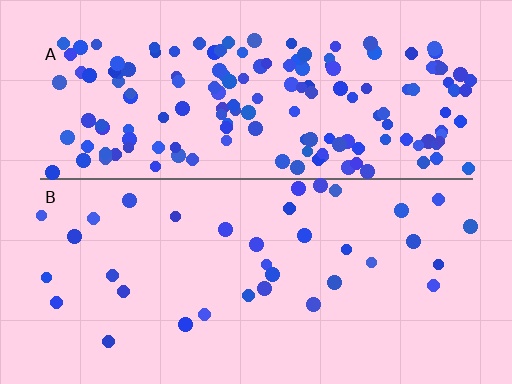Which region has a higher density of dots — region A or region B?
A (the top).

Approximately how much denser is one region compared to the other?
Approximately 4.7× — region A over region B.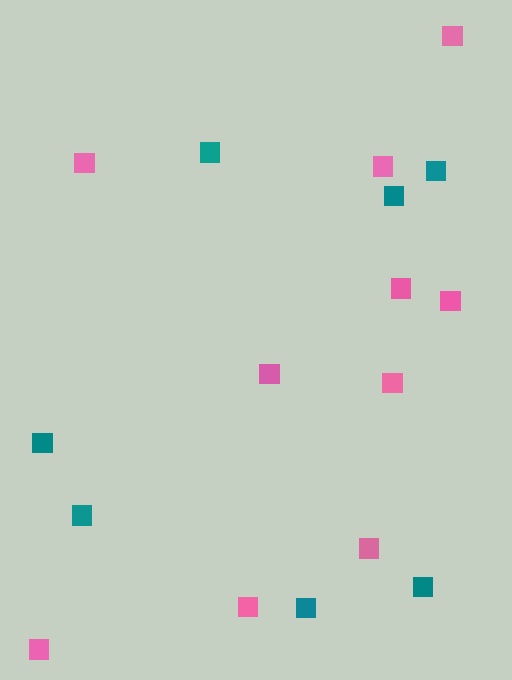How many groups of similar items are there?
There are 2 groups: one group of teal squares (7) and one group of pink squares (10).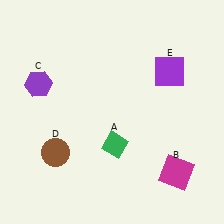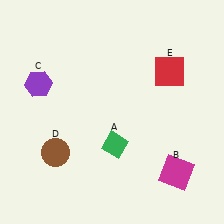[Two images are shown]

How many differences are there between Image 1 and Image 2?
There is 1 difference between the two images.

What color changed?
The square (E) changed from purple in Image 1 to red in Image 2.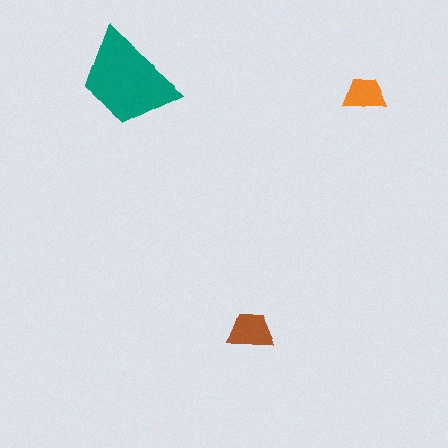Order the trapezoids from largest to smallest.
the teal one, the brown one, the orange one.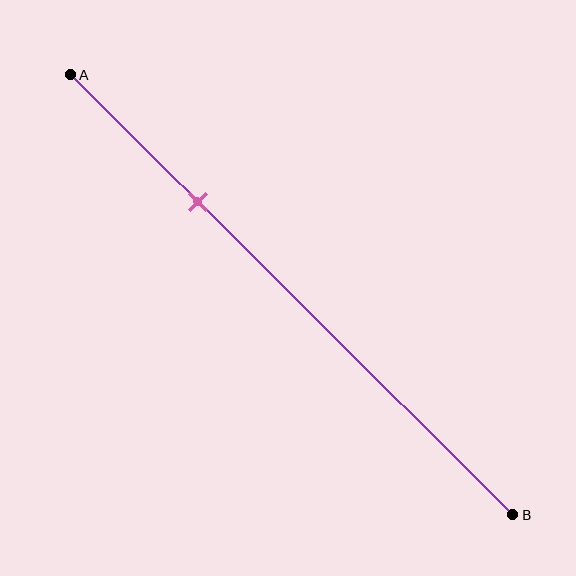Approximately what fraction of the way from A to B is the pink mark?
The pink mark is approximately 30% of the way from A to B.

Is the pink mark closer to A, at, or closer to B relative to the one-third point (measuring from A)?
The pink mark is closer to point A than the one-third point of segment AB.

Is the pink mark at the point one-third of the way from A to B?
No, the mark is at about 30% from A, not at the 33% one-third point.